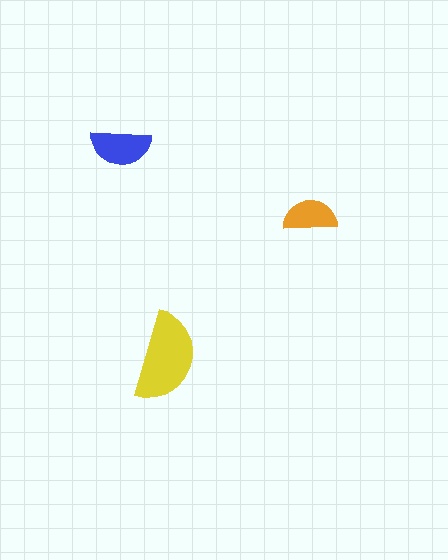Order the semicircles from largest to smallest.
the yellow one, the blue one, the orange one.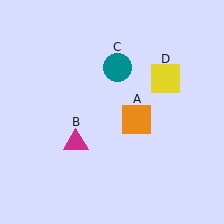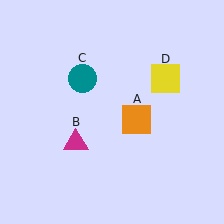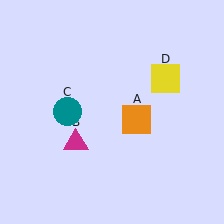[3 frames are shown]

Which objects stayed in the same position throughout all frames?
Orange square (object A) and magenta triangle (object B) and yellow square (object D) remained stationary.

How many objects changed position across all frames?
1 object changed position: teal circle (object C).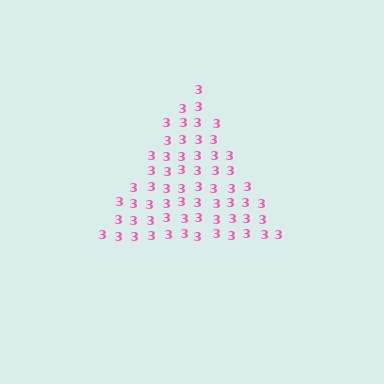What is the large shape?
The large shape is a triangle.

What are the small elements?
The small elements are digit 3's.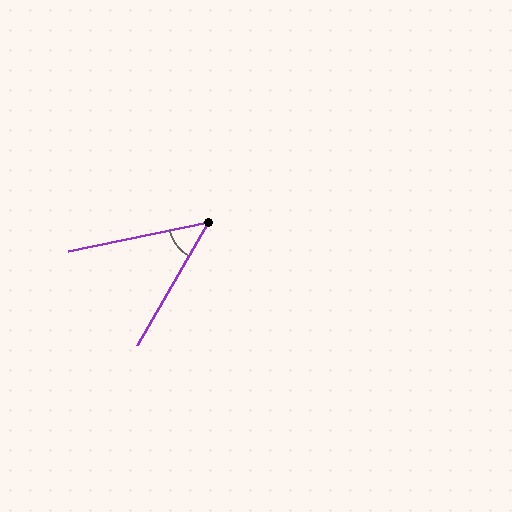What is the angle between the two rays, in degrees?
Approximately 48 degrees.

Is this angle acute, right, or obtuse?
It is acute.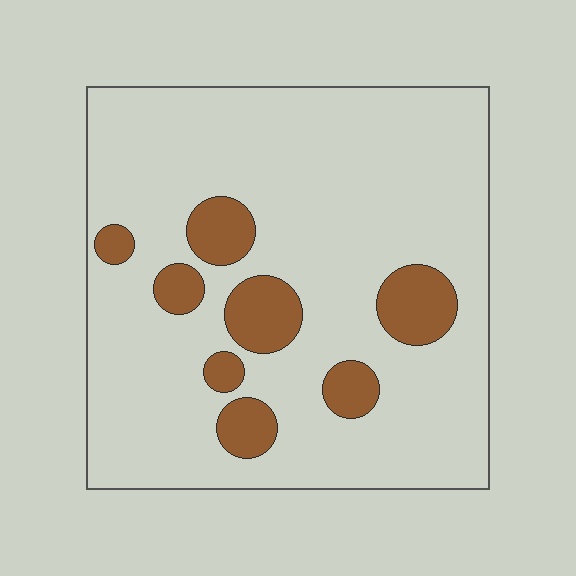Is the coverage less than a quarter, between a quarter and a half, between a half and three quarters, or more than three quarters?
Less than a quarter.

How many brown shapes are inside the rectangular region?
8.